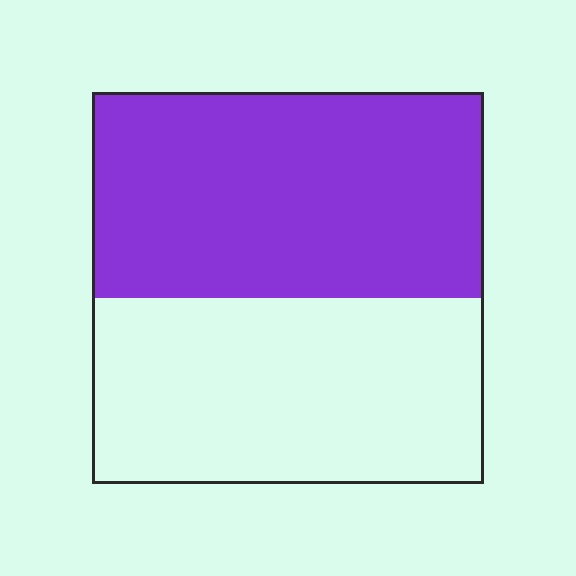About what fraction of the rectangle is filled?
About one half (1/2).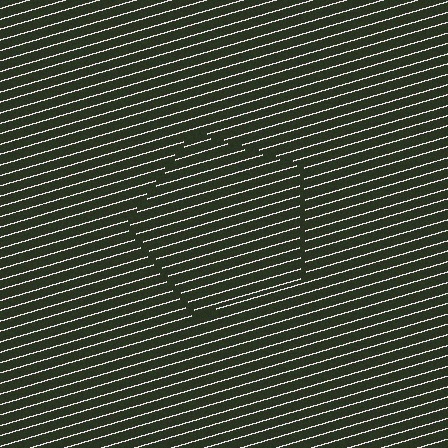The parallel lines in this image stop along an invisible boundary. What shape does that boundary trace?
An illusory pentagon. The interior of the shape contains the same grating, shifted by half a period — the contour is defined by the phase discontinuity where line-ends from the inner and outer gratings abut.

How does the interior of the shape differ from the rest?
The interior of the shape contains the same grating, shifted by half a period — the contour is defined by the phase discontinuity where line-ends from the inner and outer gratings abut.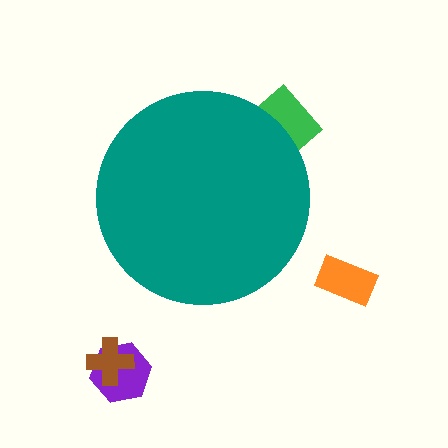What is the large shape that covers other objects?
A teal circle.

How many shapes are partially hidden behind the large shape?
1 shape is partially hidden.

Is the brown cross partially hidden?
No, the brown cross is fully visible.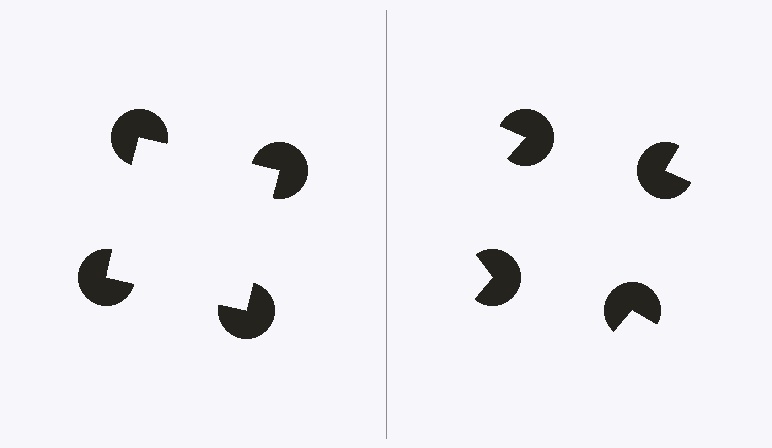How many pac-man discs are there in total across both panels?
8 — 4 on each side.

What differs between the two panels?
The pac-man discs are positioned identically on both sides; only the wedge orientations differ. On the left they align to a square; on the right they are misaligned.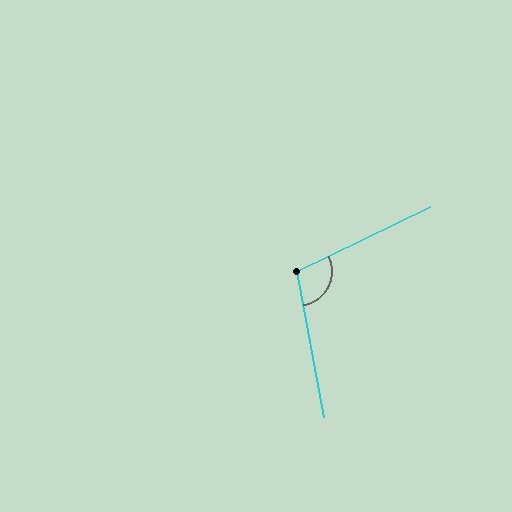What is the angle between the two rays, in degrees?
Approximately 105 degrees.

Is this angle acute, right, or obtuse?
It is obtuse.